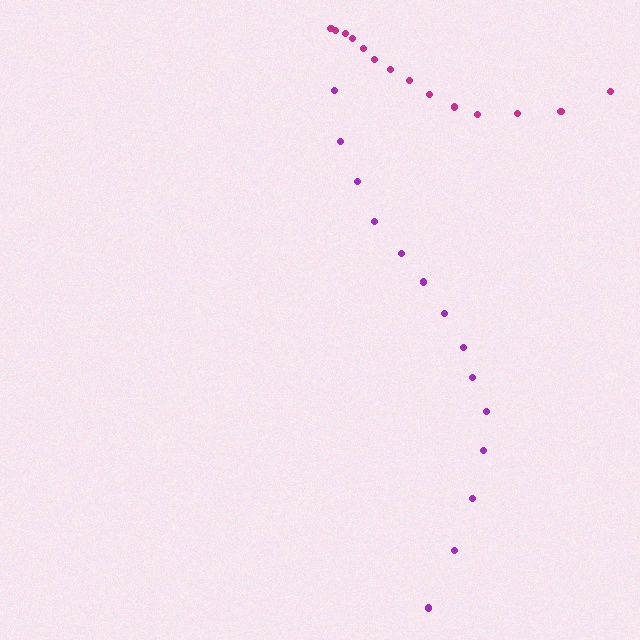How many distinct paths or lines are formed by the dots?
There are 2 distinct paths.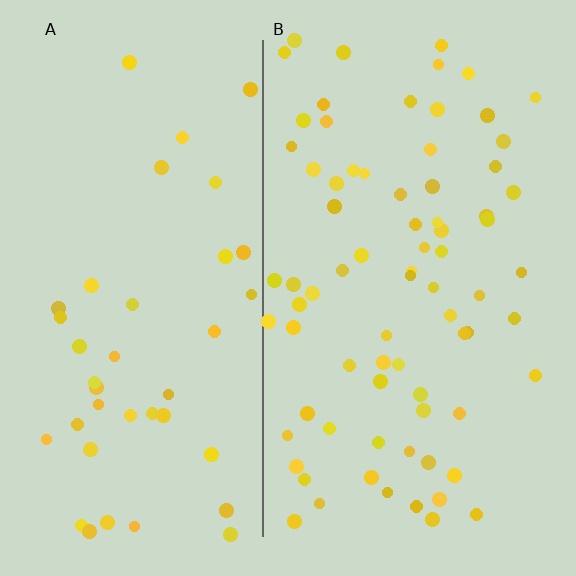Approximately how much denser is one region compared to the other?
Approximately 1.9× — region B over region A.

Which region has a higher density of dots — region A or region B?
B (the right).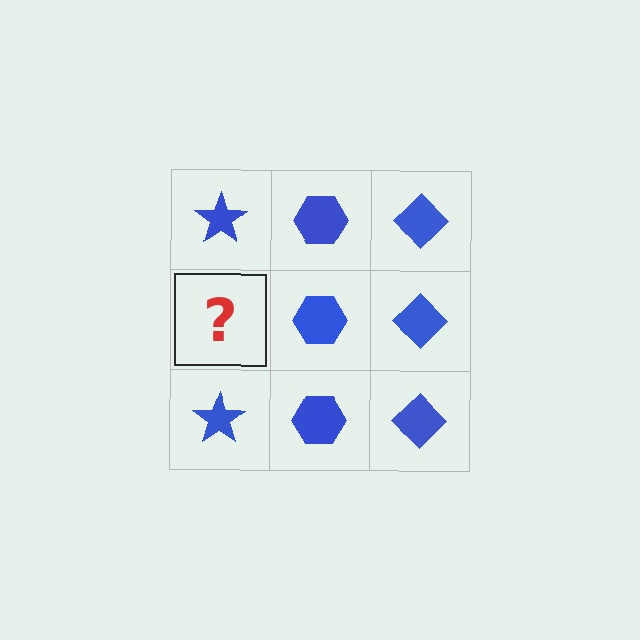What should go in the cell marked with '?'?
The missing cell should contain a blue star.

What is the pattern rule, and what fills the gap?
The rule is that each column has a consistent shape. The gap should be filled with a blue star.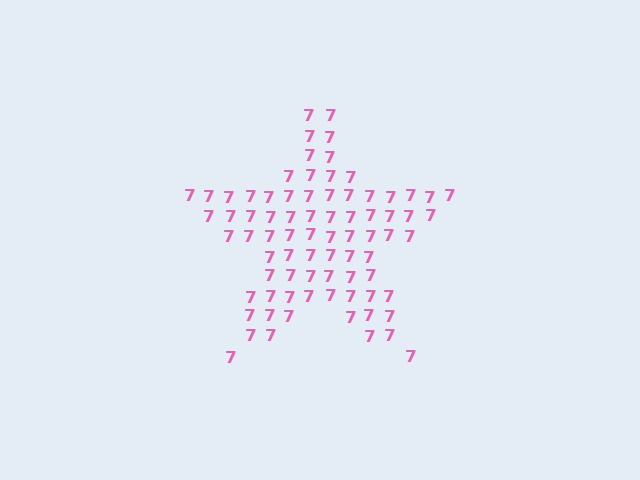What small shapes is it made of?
It is made of small digit 7's.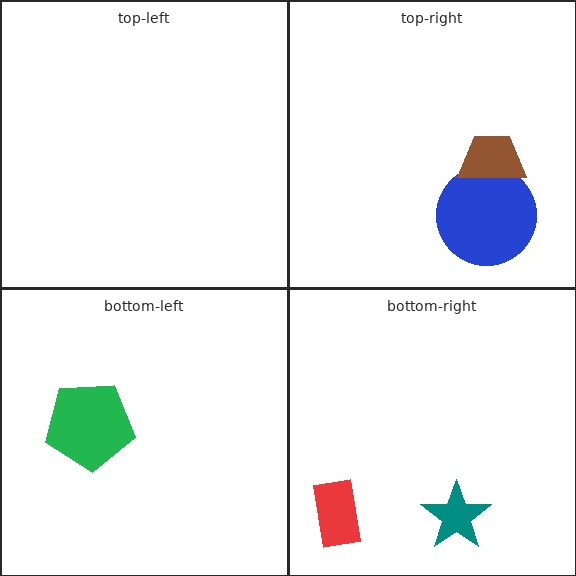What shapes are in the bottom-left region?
The green pentagon.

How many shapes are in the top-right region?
2.